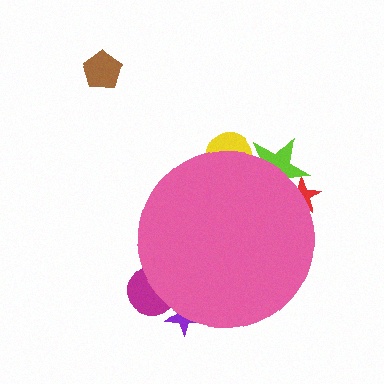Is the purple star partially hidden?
Yes, the purple star is partially hidden behind the pink circle.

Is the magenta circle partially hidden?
Yes, the magenta circle is partially hidden behind the pink circle.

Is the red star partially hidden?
Yes, the red star is partially hidden behind the pink circle.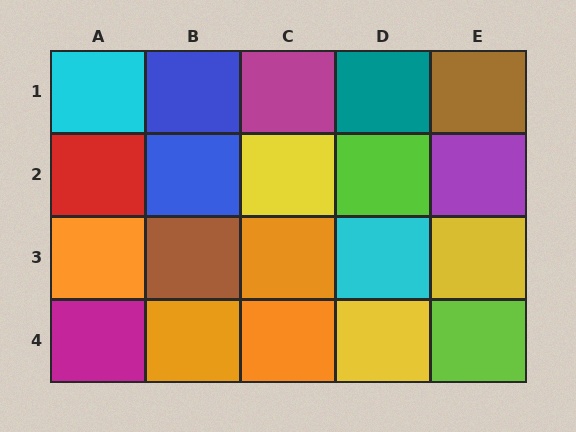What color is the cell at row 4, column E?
Lime.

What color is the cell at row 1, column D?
Teal.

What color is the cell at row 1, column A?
Cyan.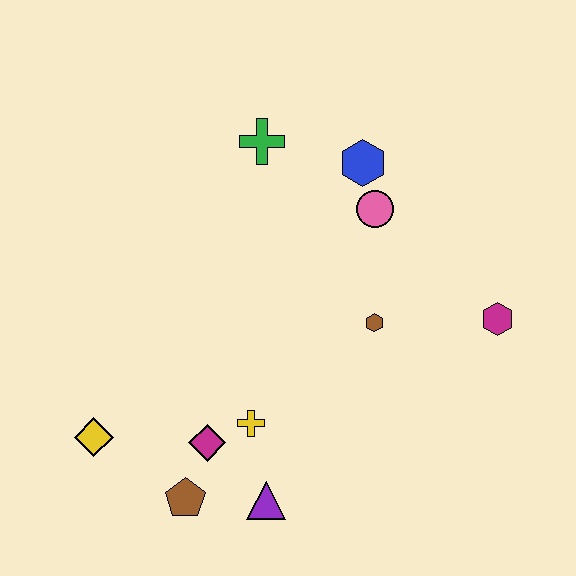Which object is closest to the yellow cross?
The magenta diamond is closest to the yellow cross.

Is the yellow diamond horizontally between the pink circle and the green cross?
No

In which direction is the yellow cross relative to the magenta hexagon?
The yellow cross is to the left of the magenta hexagon.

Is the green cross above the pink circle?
Yes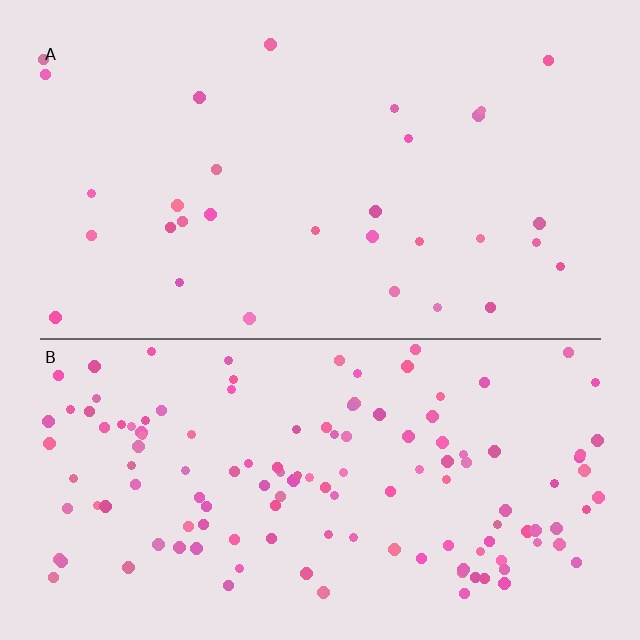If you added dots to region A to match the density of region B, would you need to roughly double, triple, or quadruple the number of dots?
Approximately quadruple.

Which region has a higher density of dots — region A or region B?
B (the bottom).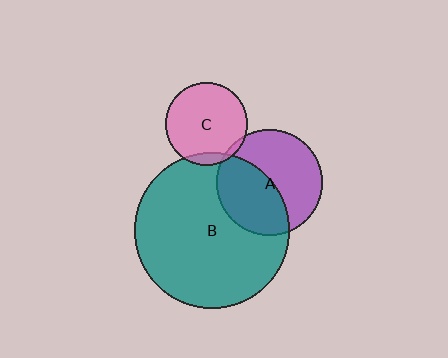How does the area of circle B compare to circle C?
Approximately 3.5 times.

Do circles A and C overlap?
Yes.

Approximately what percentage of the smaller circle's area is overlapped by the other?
Approximately 5%.